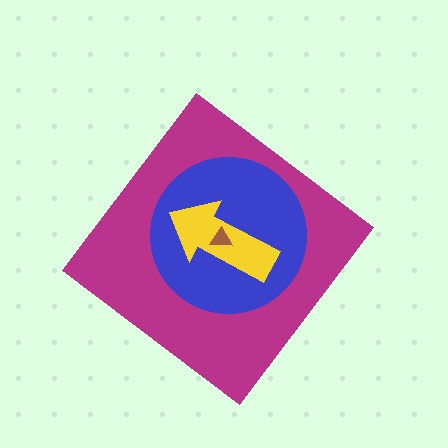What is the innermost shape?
The brown triangle.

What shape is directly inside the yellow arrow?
The brown triangle.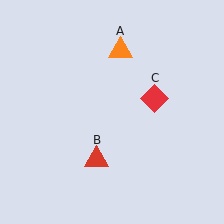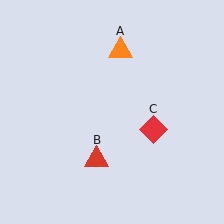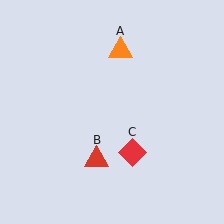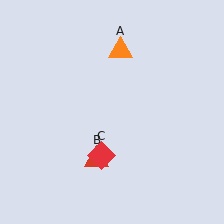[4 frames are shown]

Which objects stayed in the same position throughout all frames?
Orange triangle (object A) and red triangle (object B) remained stationary.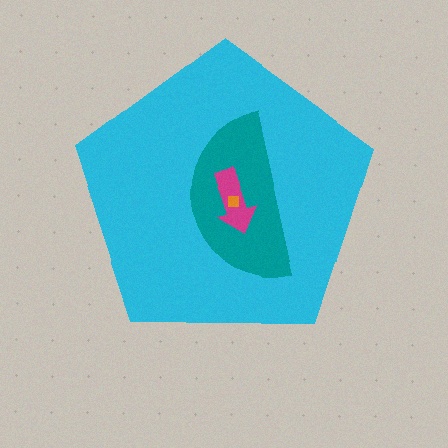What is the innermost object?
The orange square.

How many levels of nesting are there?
4.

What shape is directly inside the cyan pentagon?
The teal semicircle.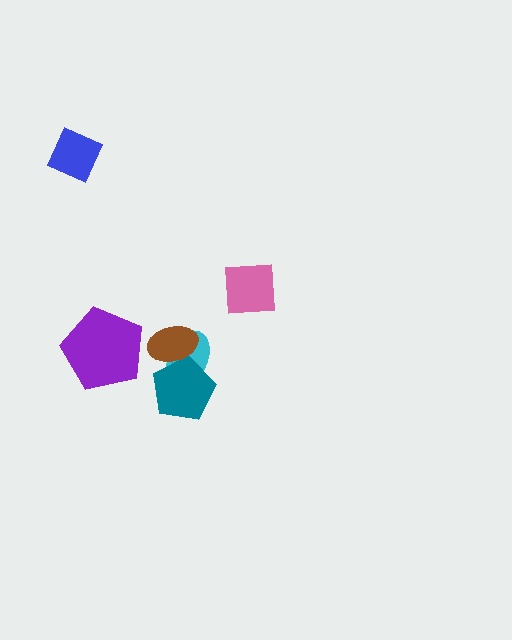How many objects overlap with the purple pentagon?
0 objects overlap with the purple pentagon.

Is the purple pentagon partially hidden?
No, no other shape covers it.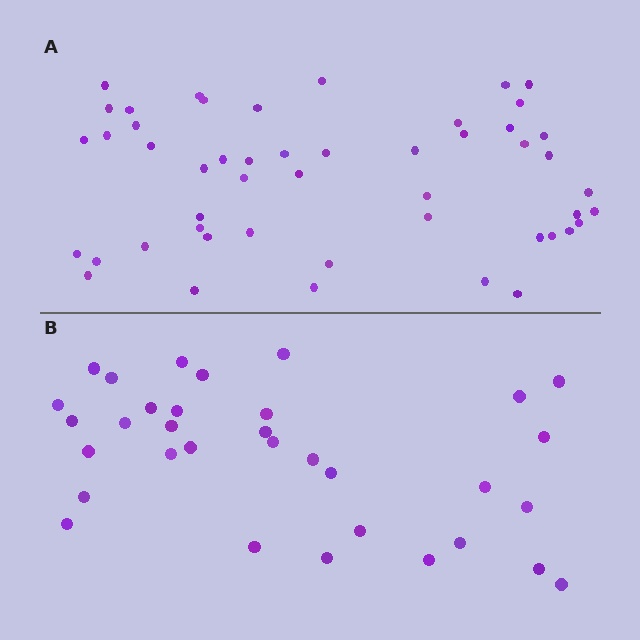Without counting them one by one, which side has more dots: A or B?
Region A (the top region) has more dots.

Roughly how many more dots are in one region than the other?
Region A has approximately 15 more dots than region B.